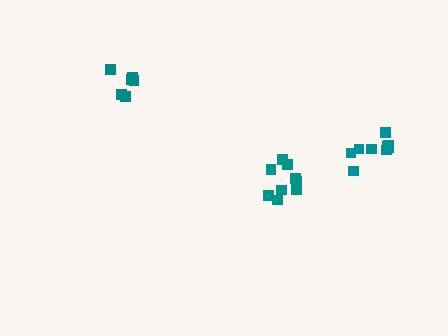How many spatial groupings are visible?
There are 3 spatial groupings.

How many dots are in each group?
Group 1: 9 dots, Group 2: 6 dots, Group 3: 9 dots (24 total).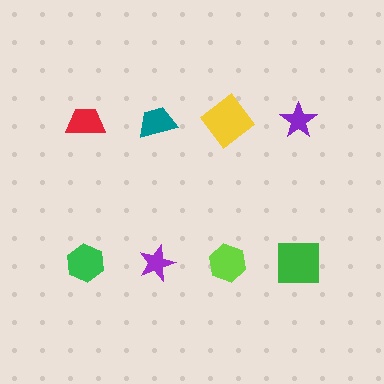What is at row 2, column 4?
A green square.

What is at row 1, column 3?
A yellow diamond.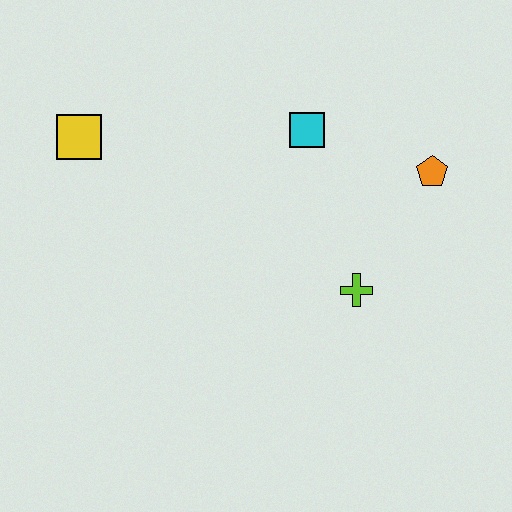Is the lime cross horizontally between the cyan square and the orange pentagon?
Yes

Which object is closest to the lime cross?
The orange pentagon is closest to the lime cross.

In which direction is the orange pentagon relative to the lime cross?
The orange pentagon is above the lime cross.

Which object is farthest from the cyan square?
The yellow square is farthest from the cyan square.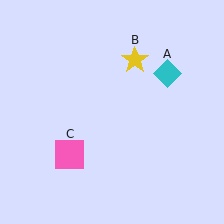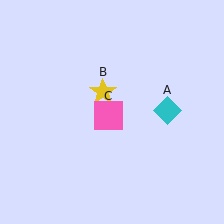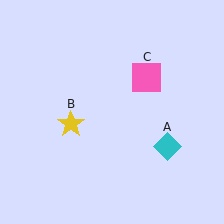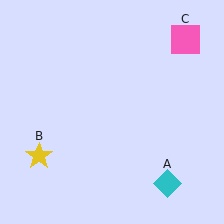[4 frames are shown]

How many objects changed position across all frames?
3 objects changed position: cyan diamond (object A), yellow star (object B), pink square (object C).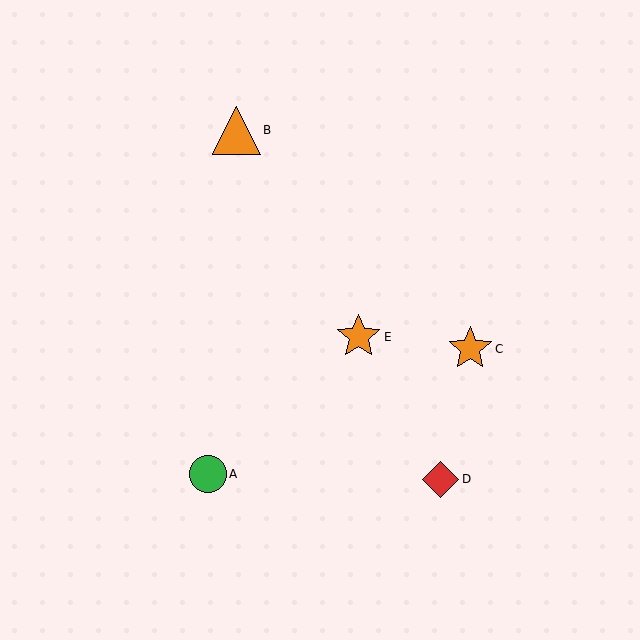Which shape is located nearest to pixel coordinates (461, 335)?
The orange star (labeled C) at (470, 349) is nearest to that location.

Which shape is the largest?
The orange triangle (labeled B) is the largest.